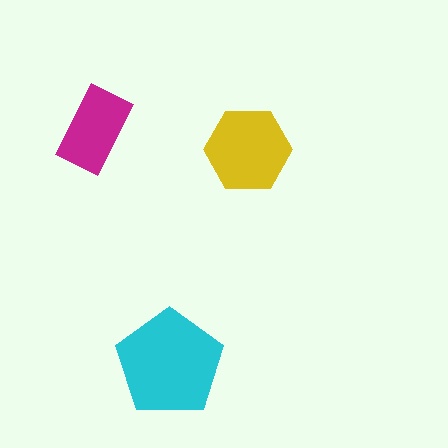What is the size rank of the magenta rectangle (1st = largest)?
3rd.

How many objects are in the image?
There are 3 objects in the image.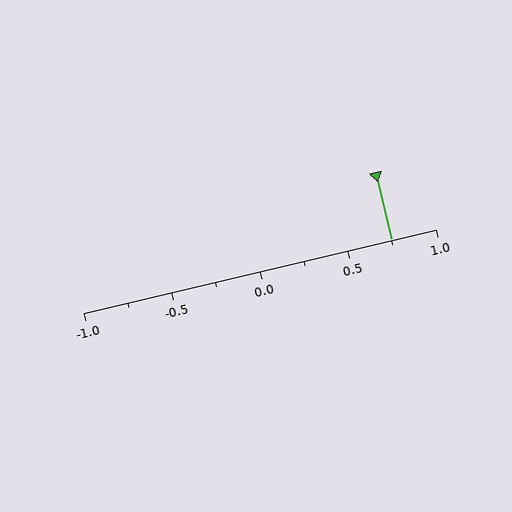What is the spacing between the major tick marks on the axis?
The major ticks are spaced 0.5 apart.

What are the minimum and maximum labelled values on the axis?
The axis runs from -1.0 to 1.0.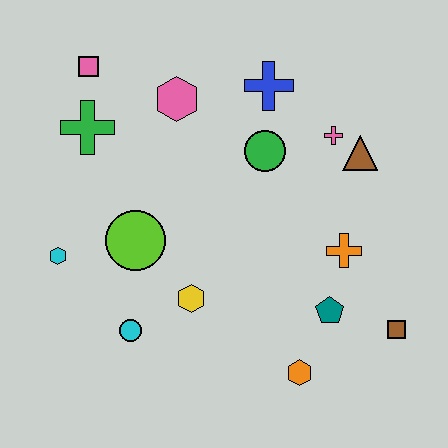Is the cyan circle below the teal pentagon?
Yes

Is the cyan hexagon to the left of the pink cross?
Yes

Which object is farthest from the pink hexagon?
The brown square is farthest from the pink hexagon.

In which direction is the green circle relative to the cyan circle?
The green circle is above the cyan circle.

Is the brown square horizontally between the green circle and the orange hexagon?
No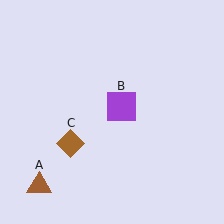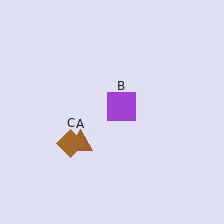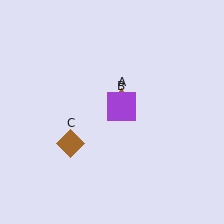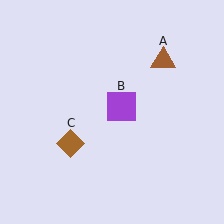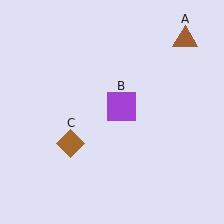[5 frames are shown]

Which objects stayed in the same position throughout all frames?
Purple square (object B) and brown diamond (object C) remained stationary.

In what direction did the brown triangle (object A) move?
The brown triangle (object A) moved up and to the right.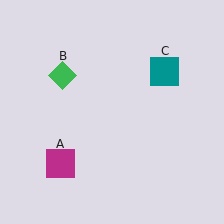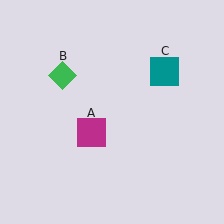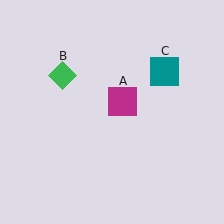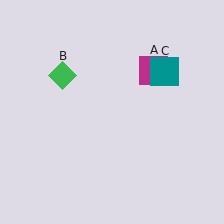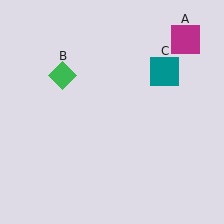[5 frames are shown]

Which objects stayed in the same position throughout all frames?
Green diamond (object B) and teal square (object C) remained stationary.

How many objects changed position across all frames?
1 object changed position: magenta square (object A).